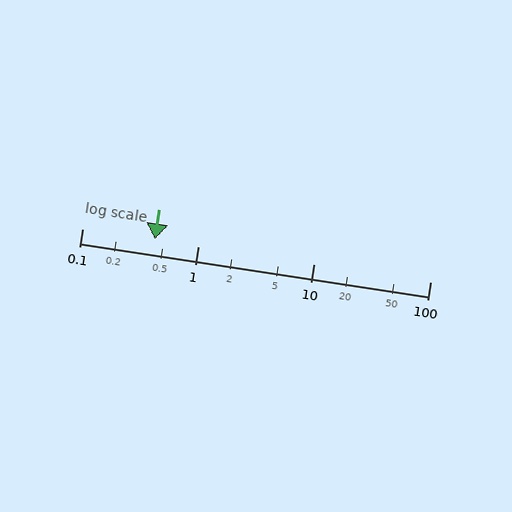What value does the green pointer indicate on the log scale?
The pointer indicates approximately 0.42.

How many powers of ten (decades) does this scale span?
The scale spans 3 decades, from 0.1 to 100.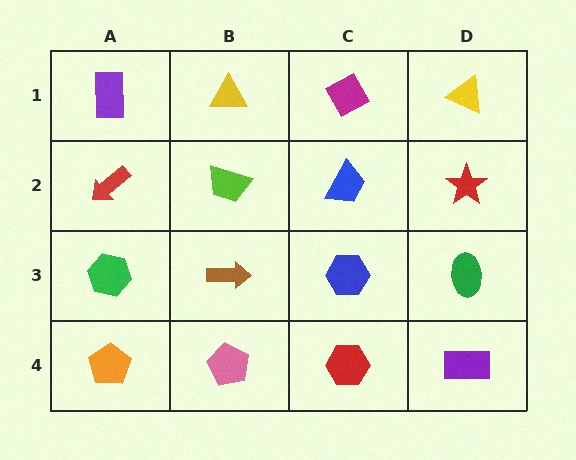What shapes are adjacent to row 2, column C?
A magenta diamond (row 1, column C), a blue hexagon (row 3, column C), a lime trapezoid (row 2, column B), a red star (row 2, column D).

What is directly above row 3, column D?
A red star.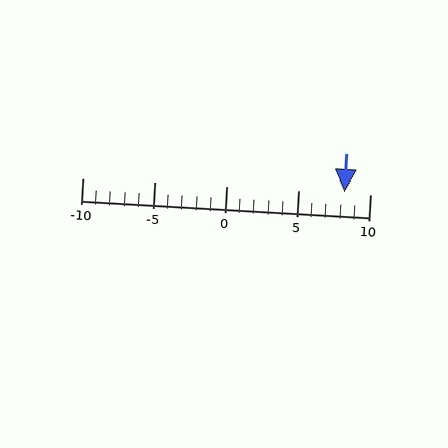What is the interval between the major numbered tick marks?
The major tick marks are spaced 5 units apart.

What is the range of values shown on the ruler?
The ruler shows values from -10 to 10.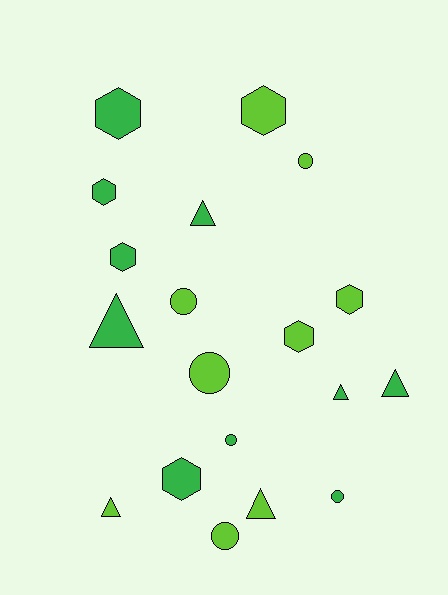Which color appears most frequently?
Green, with 10 objects.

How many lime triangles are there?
There are 2 lime triangles.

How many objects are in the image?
There are 19 objects.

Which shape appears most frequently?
Hexagon, with 7 objects.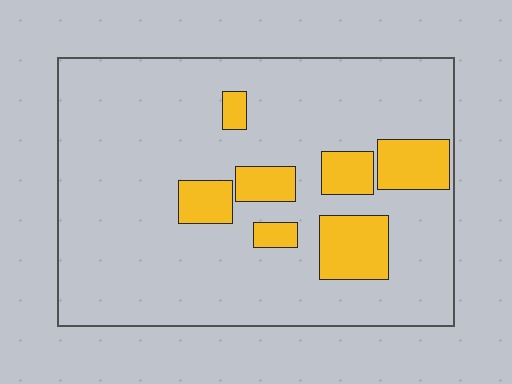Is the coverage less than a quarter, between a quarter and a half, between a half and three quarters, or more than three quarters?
Less than a quarter.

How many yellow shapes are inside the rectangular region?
7.